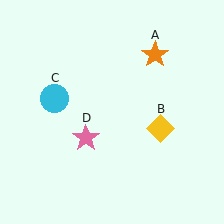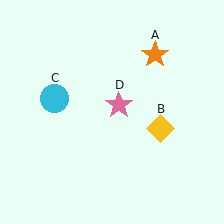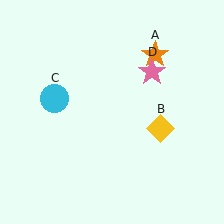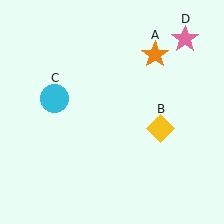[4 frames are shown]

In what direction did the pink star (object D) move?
The pink star (object D) moved up and to the right.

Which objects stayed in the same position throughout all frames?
Orange star (object A) and yellow diamond (object B) and cyan circle (object C) remained stationary.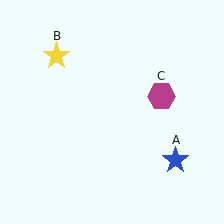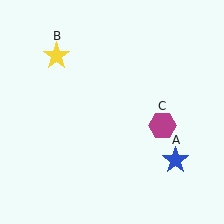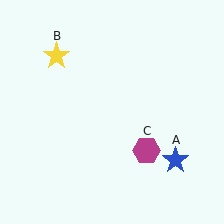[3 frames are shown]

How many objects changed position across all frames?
1 object changed position: magenta hexagon (object C).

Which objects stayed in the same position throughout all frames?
Blue star (object A) and yellow star (object B) remained stationary.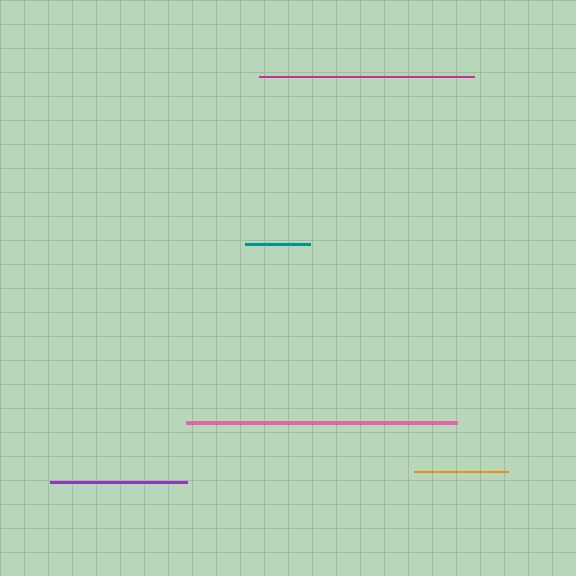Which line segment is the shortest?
The teal line is the shortest at approximately 64 pixels.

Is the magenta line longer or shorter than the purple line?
The magenta line is longer than the purple line.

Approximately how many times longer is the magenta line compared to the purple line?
The magenta line is approximately 1.6 times the length of the purple line.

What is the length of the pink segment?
The pink segment is approximately 271 pixels long.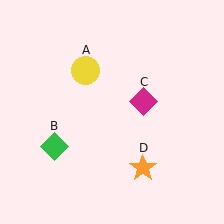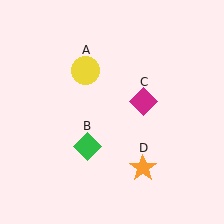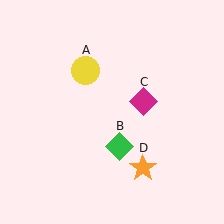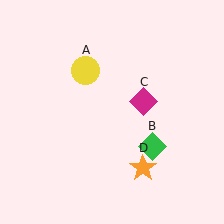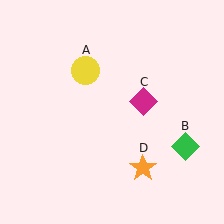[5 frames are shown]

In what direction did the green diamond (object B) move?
The green diamond (object B) moved right.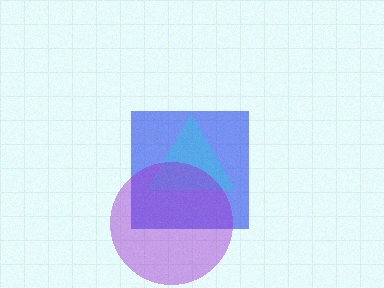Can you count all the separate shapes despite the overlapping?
Yes, there are 3 separate shapes.